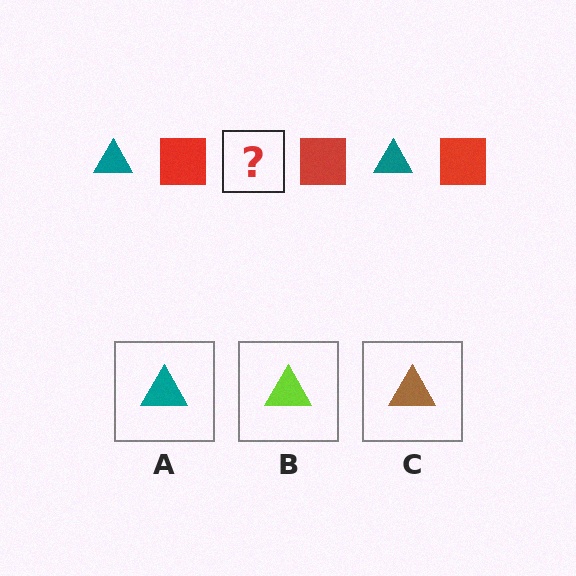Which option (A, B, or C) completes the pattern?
A.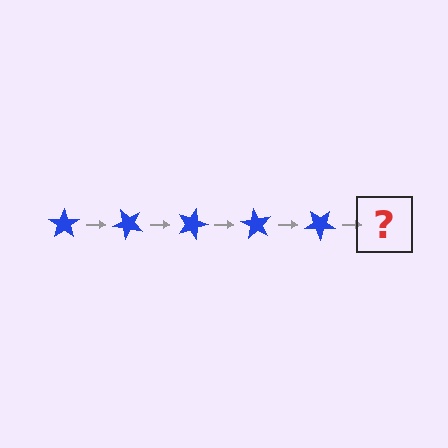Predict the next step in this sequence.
The next step is a blue star rotated 225 degrees.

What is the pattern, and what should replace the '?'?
The pattern is that the star rotates 45 degrees each step. The '?' should be a blue star rotated 225 degrees.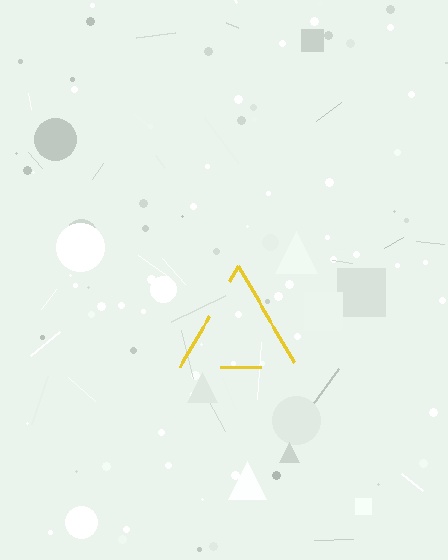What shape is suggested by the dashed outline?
The dashed outline suggests a triangle.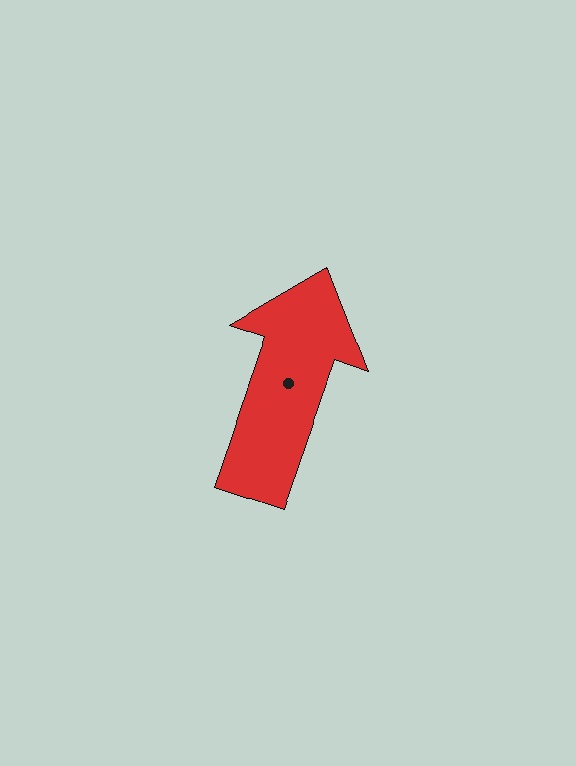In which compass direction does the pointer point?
North.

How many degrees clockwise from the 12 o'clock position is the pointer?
Approximately 19 degrees.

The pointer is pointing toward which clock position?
Roughly 1 o'clock.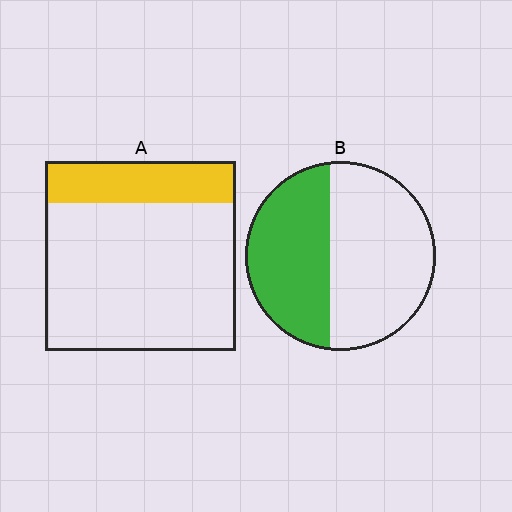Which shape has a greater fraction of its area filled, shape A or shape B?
Shape B.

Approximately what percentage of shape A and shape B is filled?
A is approximately 20% and B is approximately 45%.